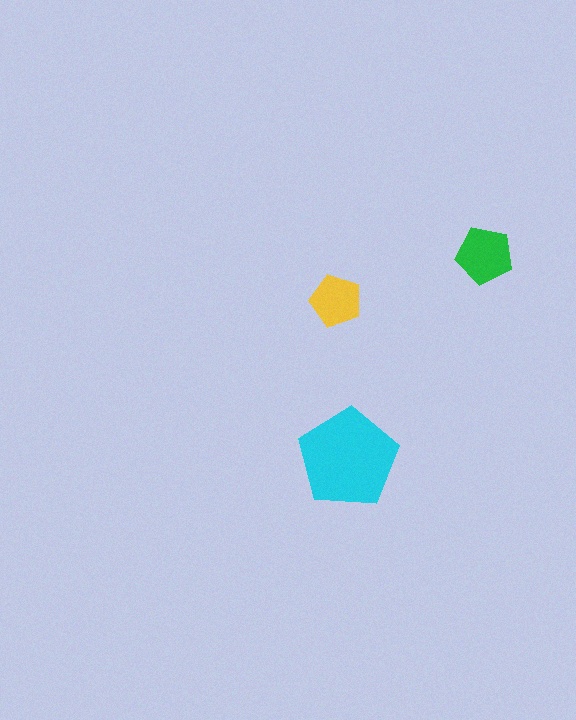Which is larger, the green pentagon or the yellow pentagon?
The green one.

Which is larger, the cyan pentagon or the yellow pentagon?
The cyan one.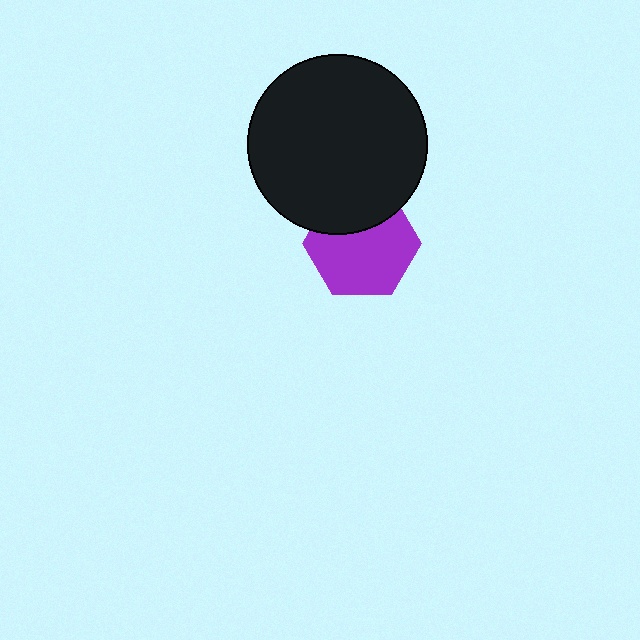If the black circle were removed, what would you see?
You would see the complete purple hexagon.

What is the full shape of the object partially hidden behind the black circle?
The partially hidden object is a purple hexagon.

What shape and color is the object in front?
The object in front is a black circle.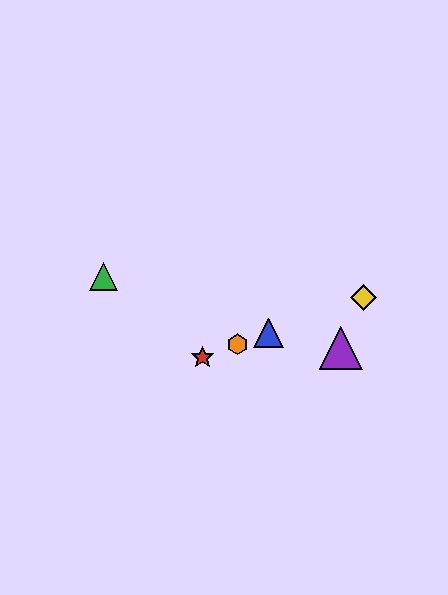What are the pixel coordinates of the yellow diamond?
The yellow diamond is at (363, 297).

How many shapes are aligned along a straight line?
4 shapes (the red star, the blue triangle, the yellow diamond, the orange hexagon) are aligned along a straight line.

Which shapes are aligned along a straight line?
The red star, the blue triangle, the yellow diamond, the orange hexagon are aligned along a straight line.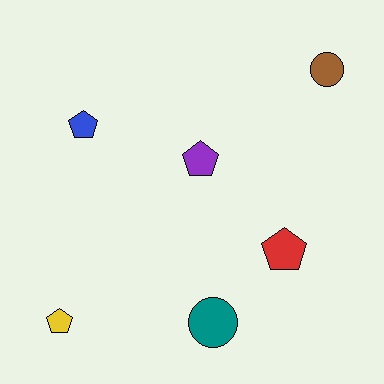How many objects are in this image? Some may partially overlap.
There are 6 objects.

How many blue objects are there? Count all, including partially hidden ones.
There is 1 blue object.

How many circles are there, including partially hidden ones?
There are 2 circles.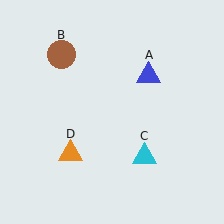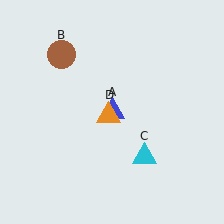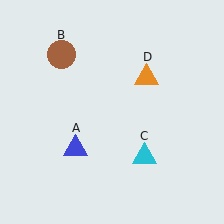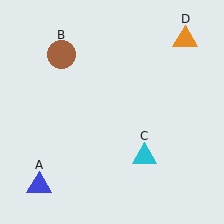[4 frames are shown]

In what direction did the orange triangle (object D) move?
The orange triangle (object D) moved up and to the right.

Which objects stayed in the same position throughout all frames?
Brown circle (object B) and cyan triangle (object C) remained stationary.